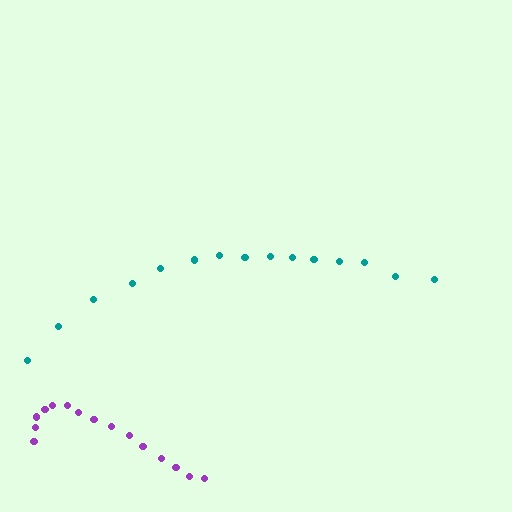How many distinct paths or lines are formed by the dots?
There are 2 distinct paths.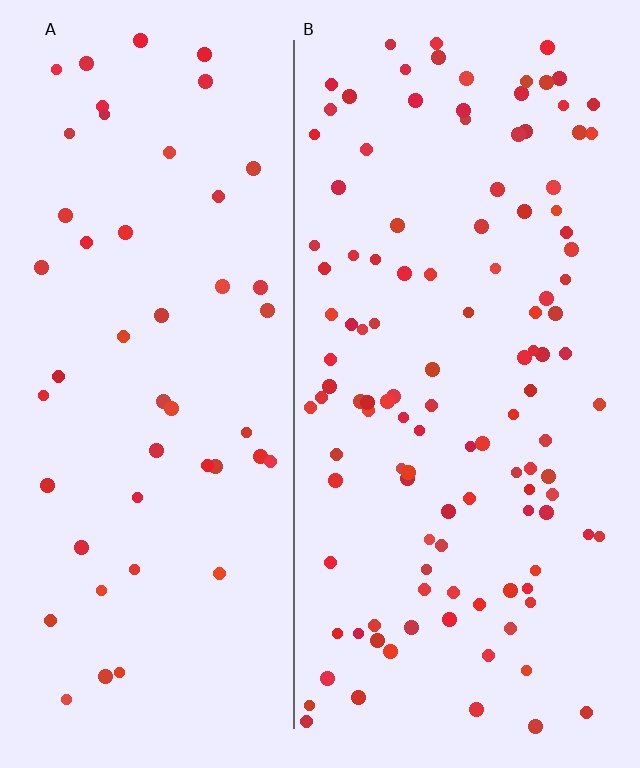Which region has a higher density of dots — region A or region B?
B (the right).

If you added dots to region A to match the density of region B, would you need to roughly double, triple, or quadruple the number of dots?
Approximately double.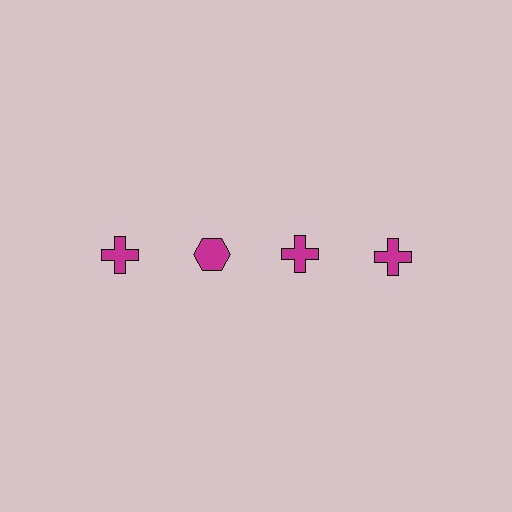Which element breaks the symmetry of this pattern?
The magenta hexagon in the top row, second from left column breaks the symmetry. All other shapes are magenta crosses.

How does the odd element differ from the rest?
It has a different shape: hexagon instead of cross.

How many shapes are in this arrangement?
There are 4 shapes arranged in a grid pattern.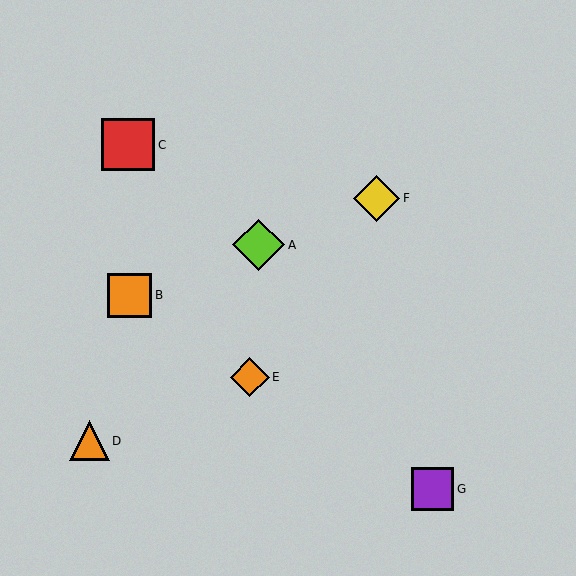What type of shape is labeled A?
Shape A is a lime diamond.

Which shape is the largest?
The red square (labeled C) is the largest.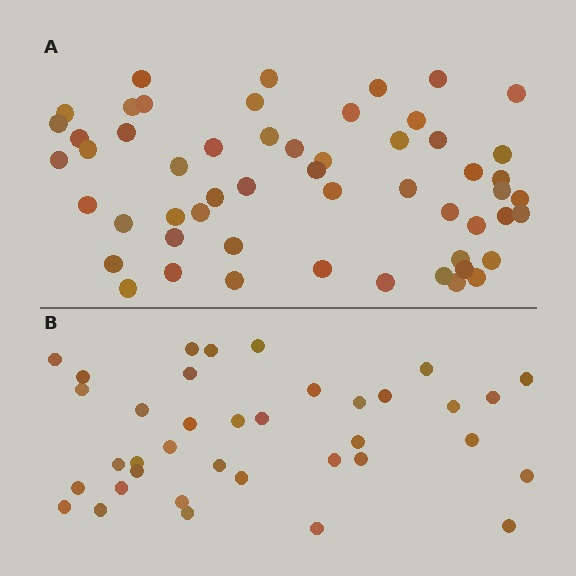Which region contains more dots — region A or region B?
Region A (the top region) has more dots.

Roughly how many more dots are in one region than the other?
Region A has approximately 20 more dots than region B.